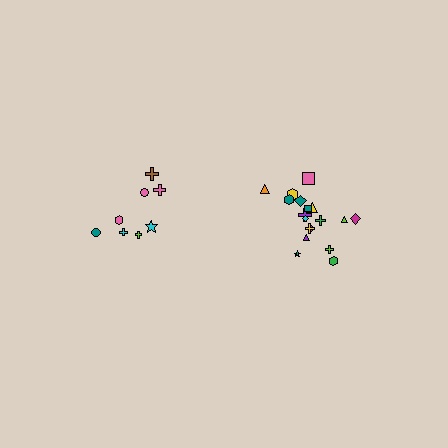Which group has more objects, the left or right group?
The right group.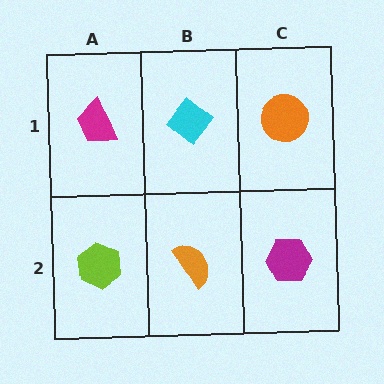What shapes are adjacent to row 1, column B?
An orange semicircle (row 2, column B), a magenta trapezoid (row 1, column A), an orange circle (row 1, column C).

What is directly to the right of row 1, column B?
An orange circle.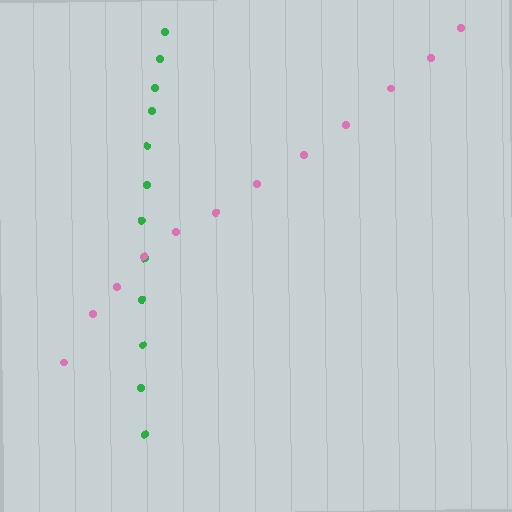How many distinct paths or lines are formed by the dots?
There are 2 distinct paths.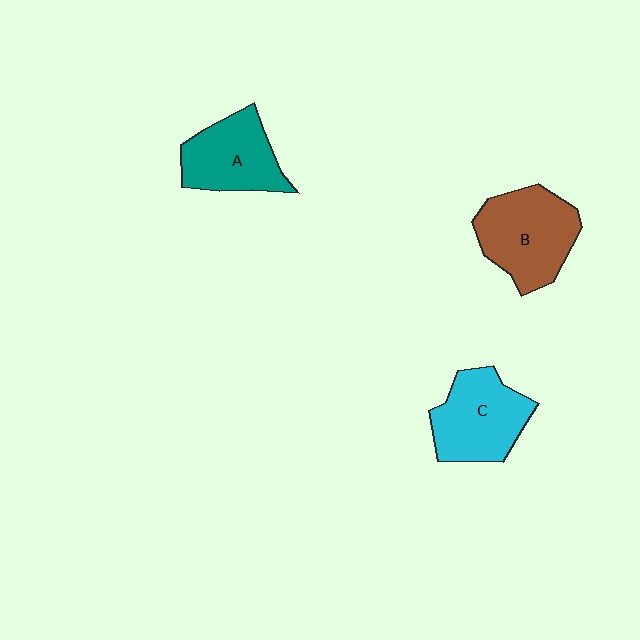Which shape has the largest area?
Shape B (brown).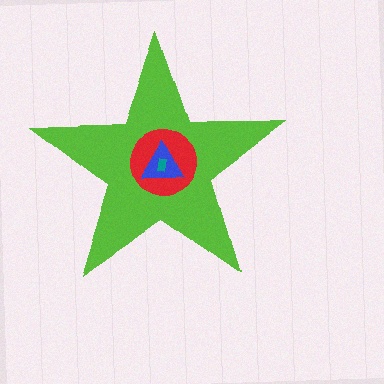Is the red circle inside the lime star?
Yes.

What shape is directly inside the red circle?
The blue triangle.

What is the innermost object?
The teal rectangle.